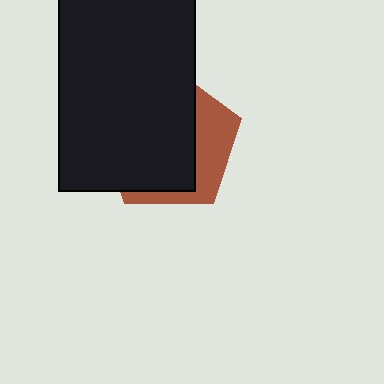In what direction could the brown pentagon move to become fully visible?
The brown pentagon could move right. That would shift it out from behind the black rectangle entirely.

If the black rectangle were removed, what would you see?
You would see the complete brown pentagon.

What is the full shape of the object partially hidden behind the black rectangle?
The partially hidden object is a brown pentagon.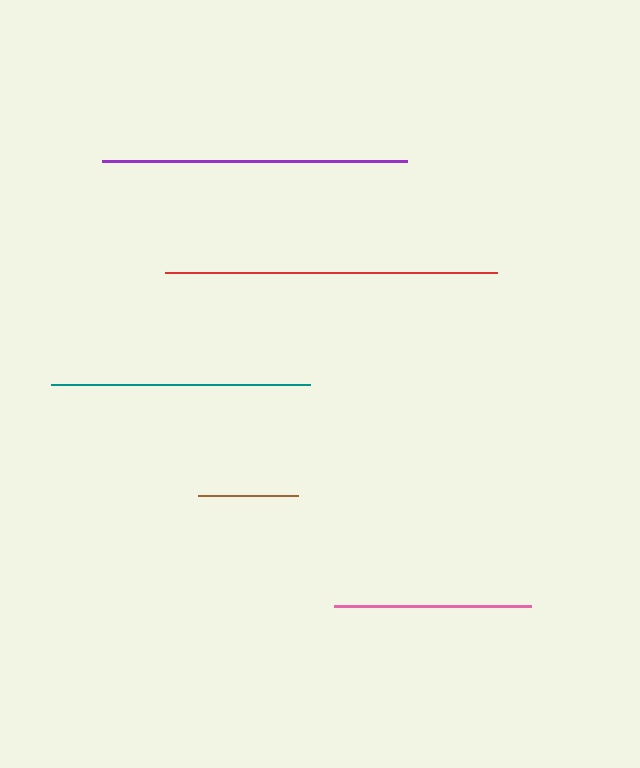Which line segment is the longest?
The red line is the longest at approximately 331 pixels.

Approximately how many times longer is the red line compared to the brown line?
The red line is approximately 3.3 times the length of the brown line.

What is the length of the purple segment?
The purple segment is approximately 305 pixels long.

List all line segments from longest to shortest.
From longest to shortest: red, purple, teal, pink, brown.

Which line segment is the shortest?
The brown line is the shortest at approximately 100 pixels.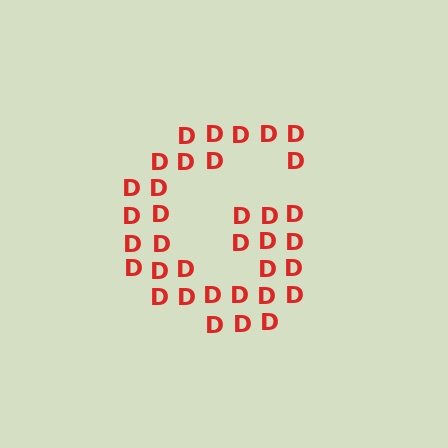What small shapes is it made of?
It is made of small letter D's.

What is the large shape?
The large shape is the letter G.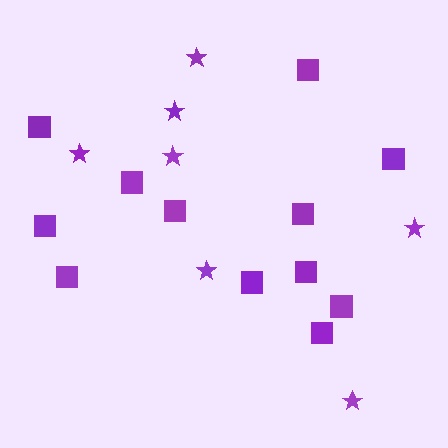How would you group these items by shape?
There are 2 groups: one group of stars (7) and one group of squares (12).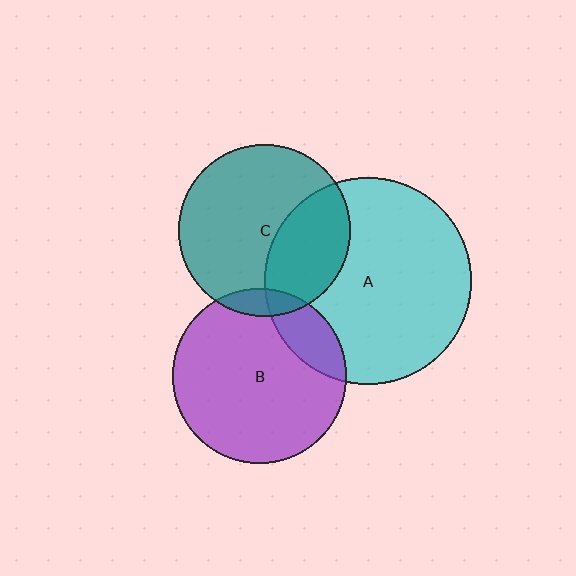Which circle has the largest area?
Circle A (cyan).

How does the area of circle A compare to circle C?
Approximately 1.4 times.